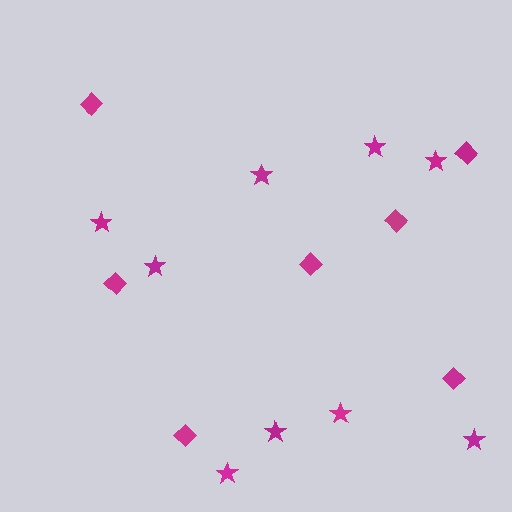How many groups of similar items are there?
There are 2 groups: one group of diamonds (7) and one group of stars (9).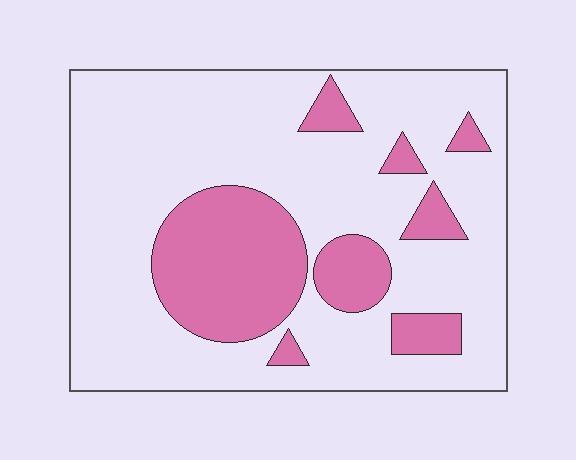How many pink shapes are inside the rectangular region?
8.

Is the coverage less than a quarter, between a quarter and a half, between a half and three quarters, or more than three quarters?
Less than a quarter.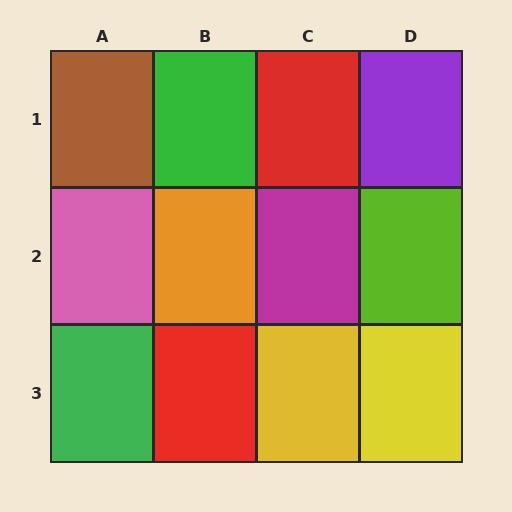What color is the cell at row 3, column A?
Green.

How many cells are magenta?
1 cell is magenta.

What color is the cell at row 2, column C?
Magenta.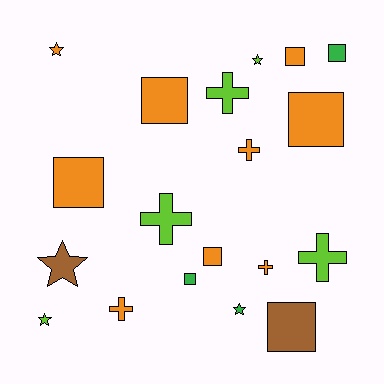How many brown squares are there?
There is 1 brown square.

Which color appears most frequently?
Orange, with 9 objects.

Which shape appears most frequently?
Square, with 8 objects.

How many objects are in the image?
There are 19 objects.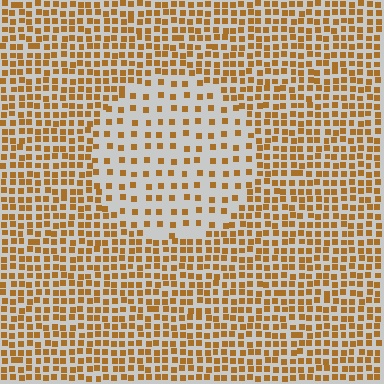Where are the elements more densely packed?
The elements are more densely packed outside the circle boundary.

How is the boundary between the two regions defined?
The boundary is defined by a change in element density (approximately 2.3x ratio). All elements are the same color, size, and shape.